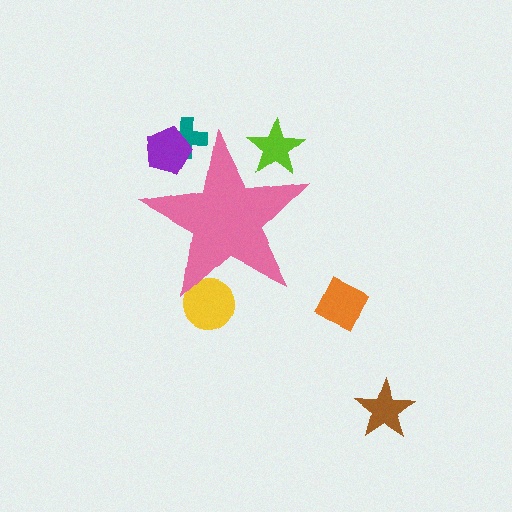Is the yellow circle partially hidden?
Yes, the yellow circle is partially hidden behind the pink star.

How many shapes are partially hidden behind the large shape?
4 shapes are partially hidden.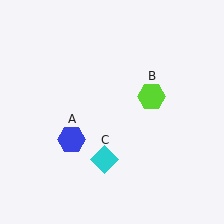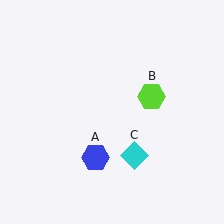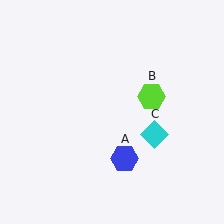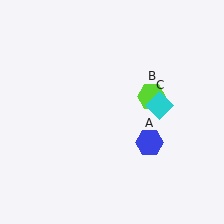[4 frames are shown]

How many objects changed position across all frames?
2 objects changed position: blue hexagon (object A), cyan diamond (object C).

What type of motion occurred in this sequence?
The blue hexagon (object A), cyan diamond (object C) rotated counterclockwise around the center of the scene.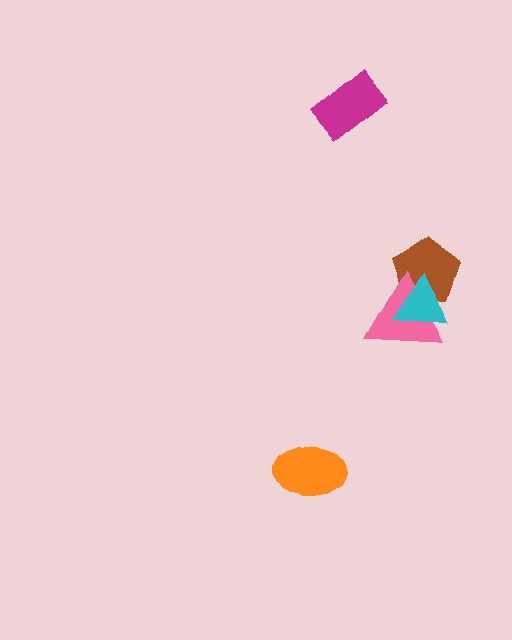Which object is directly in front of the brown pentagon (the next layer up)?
The pink triangle is directly in front of the brown pentagon.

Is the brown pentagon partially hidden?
Yes, it is partially covered by another shape.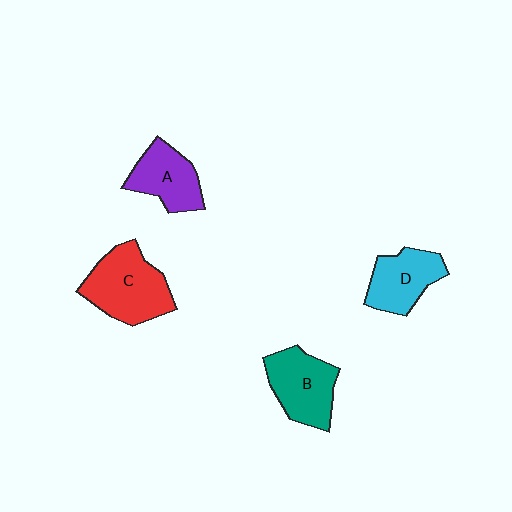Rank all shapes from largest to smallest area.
From largest to smallest: C (red), B (teal), D (cyan), A (purple).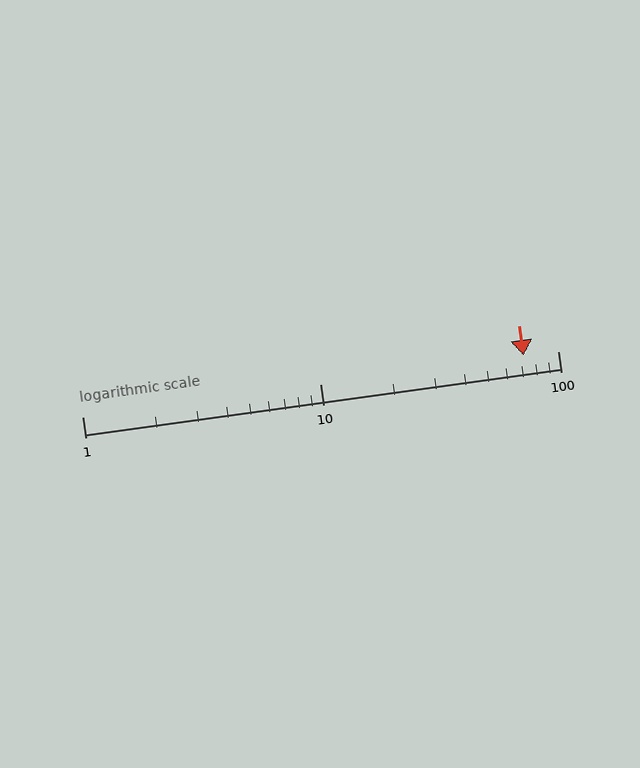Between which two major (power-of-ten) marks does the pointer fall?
The pointer is between 10 and 100.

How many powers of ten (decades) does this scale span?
The scale spans 2 decades, from 1 to 100.